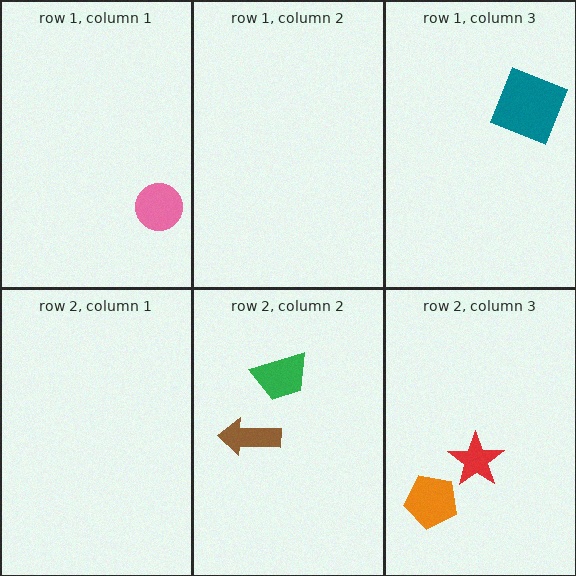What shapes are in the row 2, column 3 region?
The orange pentagon, the red star.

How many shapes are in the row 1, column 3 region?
1.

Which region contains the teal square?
The row 1, column 3 region.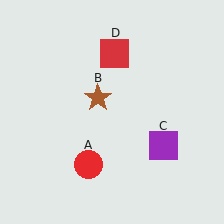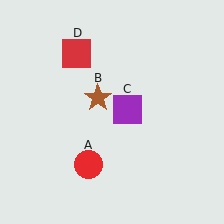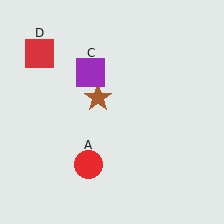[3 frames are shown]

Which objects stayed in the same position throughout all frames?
Red circle (object A) and brown star (object B) remained stationary.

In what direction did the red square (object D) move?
The red square (object D) moved left.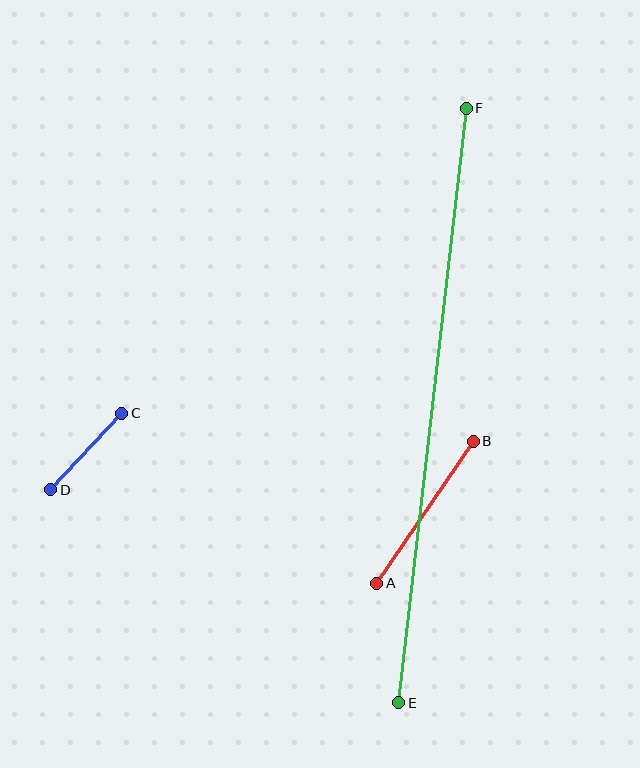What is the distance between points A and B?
The distance is approximately 172 pixels.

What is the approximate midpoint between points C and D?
The midpoint is at approximately (86, 451) pixels.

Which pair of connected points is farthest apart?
Points E and F are farthest apart.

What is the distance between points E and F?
The distance is approximately 599 pixels.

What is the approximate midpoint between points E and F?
The midpoint is at approximately (433, 405) pixels.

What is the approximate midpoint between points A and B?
The midpoint is at approximately (425, 512) pixels.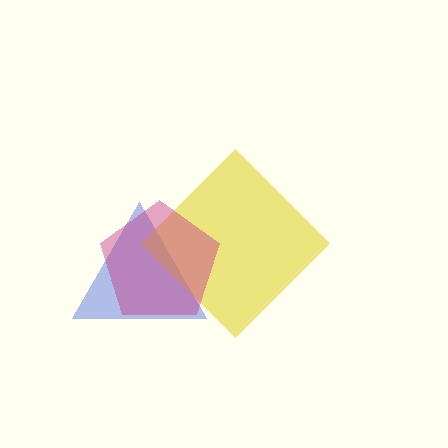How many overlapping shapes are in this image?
There are 3 overlapping shapes in the image.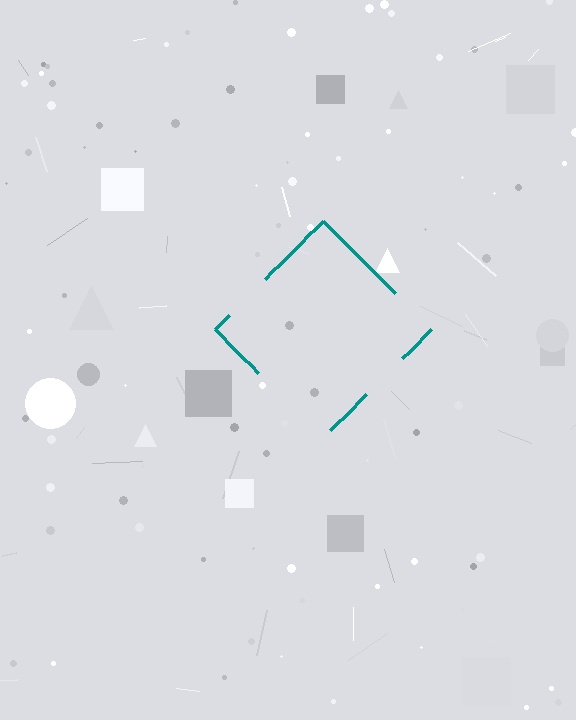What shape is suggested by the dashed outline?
The dashed outline suggests a diamond.